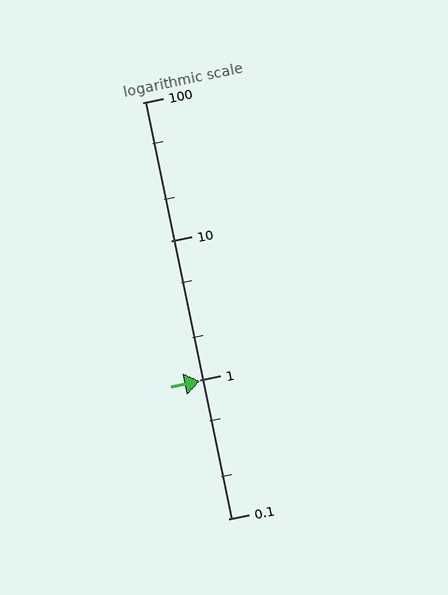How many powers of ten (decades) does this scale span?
The scale spans 3 decades, from 0.1 to 100.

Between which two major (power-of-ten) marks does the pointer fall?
The pointer is between 0.1 and 1.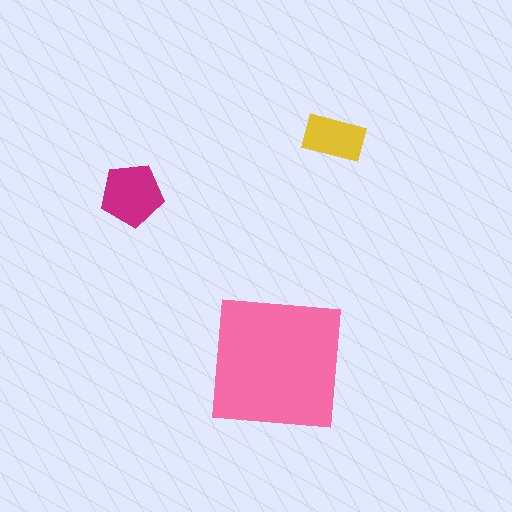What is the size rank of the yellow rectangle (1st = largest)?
3rd.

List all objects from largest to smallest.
The pink square, the magenta pentagon, the yellow rectangle.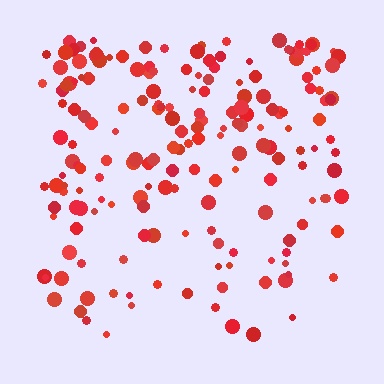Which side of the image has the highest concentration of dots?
The top.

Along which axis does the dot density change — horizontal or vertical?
Vertical.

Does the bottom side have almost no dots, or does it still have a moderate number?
Still a moderate number, just noticeably fewer than the top.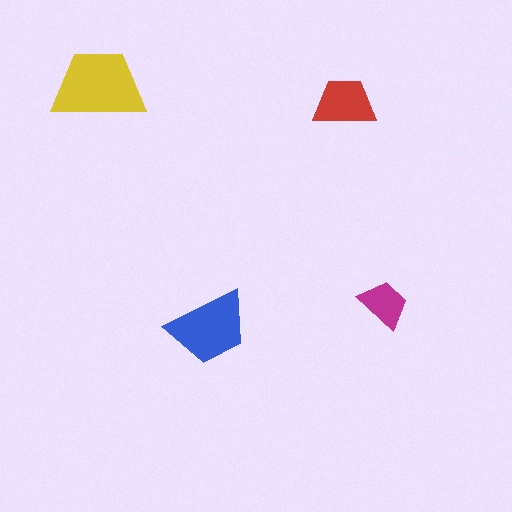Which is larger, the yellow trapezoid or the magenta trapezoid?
The yellow one.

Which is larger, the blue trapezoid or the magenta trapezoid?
The blue one.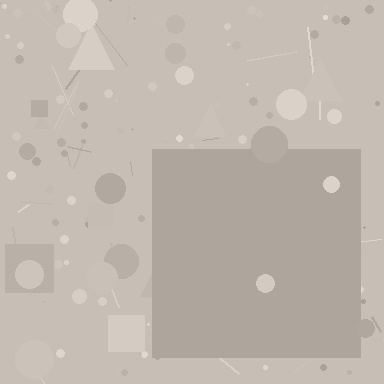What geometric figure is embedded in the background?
A square is embedded in the background.